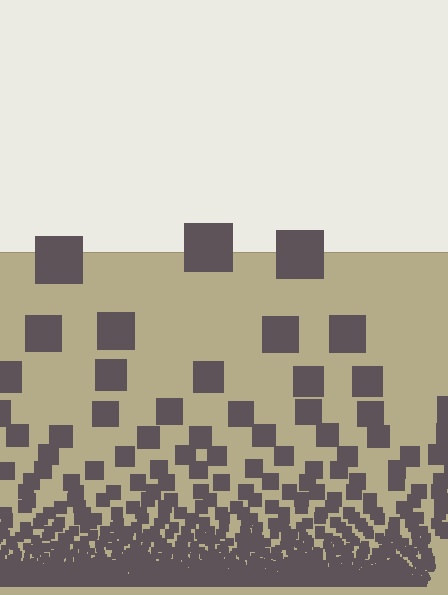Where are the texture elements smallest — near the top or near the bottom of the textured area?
Near the bottom.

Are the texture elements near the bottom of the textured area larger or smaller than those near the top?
Smaller. The gradient is inverted — elements near the bottom are smaller and denser.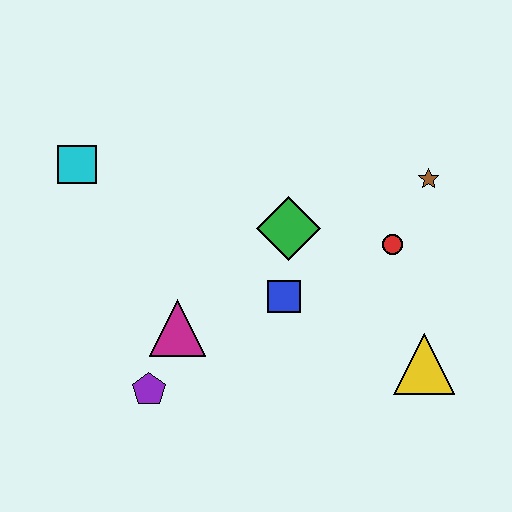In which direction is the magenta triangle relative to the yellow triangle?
The magenta triangle is to the left of the yellow triangle.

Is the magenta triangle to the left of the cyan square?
No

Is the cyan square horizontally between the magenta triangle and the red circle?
No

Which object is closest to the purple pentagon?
The magenta triangle is closest to the purple pentagon.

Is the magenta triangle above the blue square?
No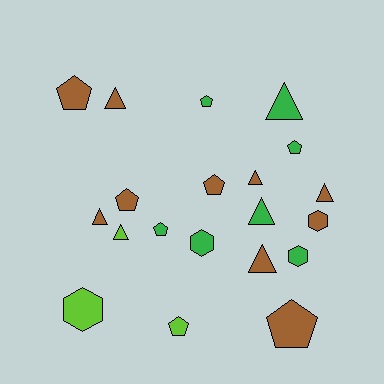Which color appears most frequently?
Brown, with 10 objects.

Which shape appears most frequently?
Triangle, with 8 objects.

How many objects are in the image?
There are 20 objects.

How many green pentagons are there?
There are 3 green pentagons.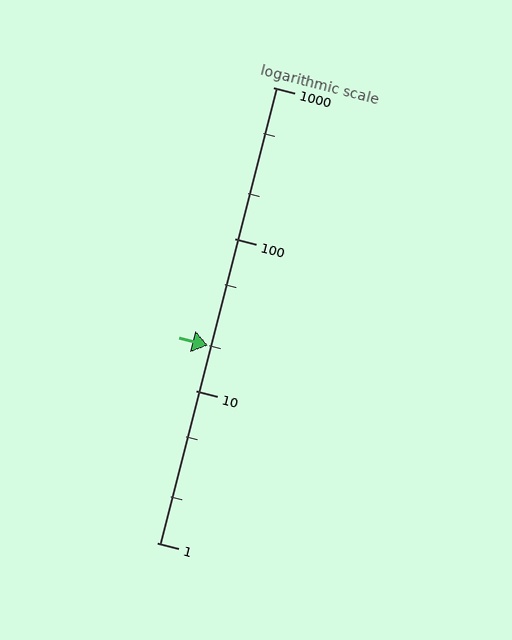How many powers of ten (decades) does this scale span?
The scale spans 3 decades, from 1 to 1000.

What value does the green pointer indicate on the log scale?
The pointer indicates approximately 20.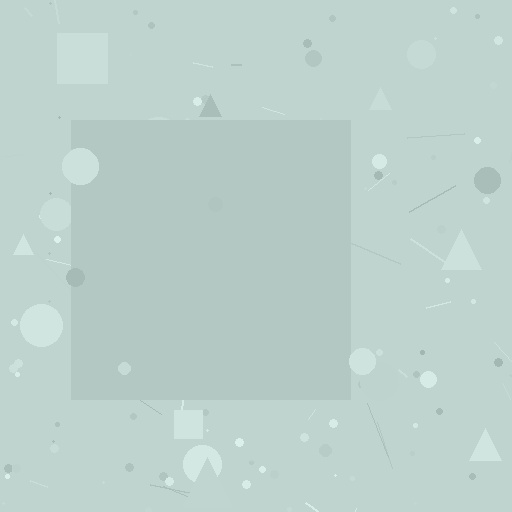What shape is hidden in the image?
A square is hidden in the image.